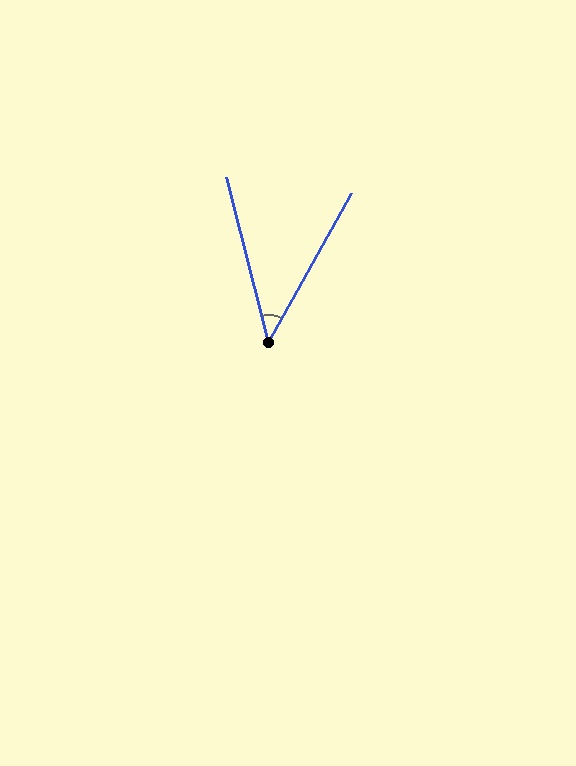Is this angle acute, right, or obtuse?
It is acute.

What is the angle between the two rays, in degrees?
Approximately 44 degrees.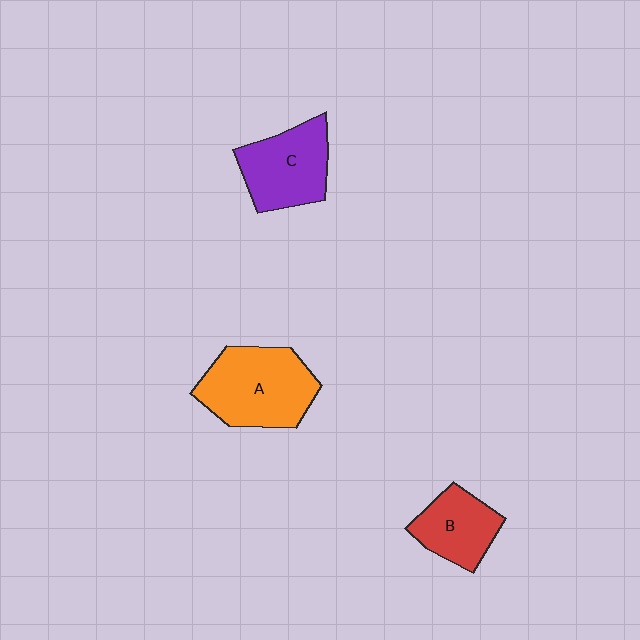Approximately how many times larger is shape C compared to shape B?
Approximately 1.3 times.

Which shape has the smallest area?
Shape B (red).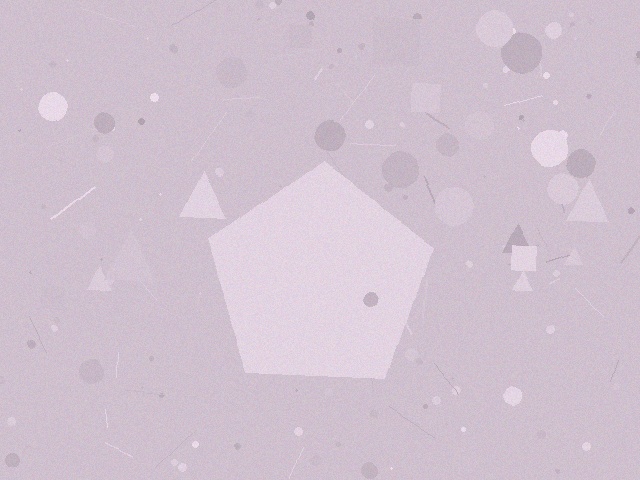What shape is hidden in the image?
A pentagon is hidden in the image.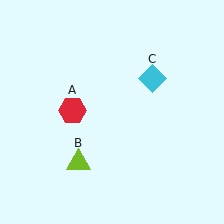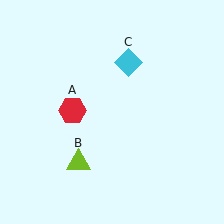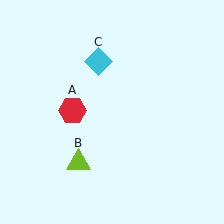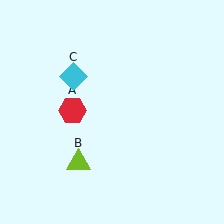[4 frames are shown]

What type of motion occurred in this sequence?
The cyan diamond (object C) rotated counterclockwise around the center of the scene.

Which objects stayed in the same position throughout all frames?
Red hexagon (object A) and lime triangle (object B) remained stationary.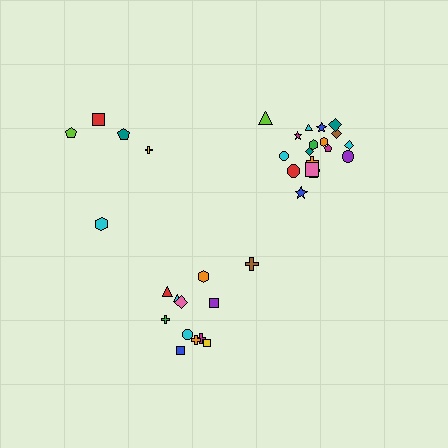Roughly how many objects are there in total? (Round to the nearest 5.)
Roughly 35 objects in total.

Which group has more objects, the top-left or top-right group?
The top-right group.